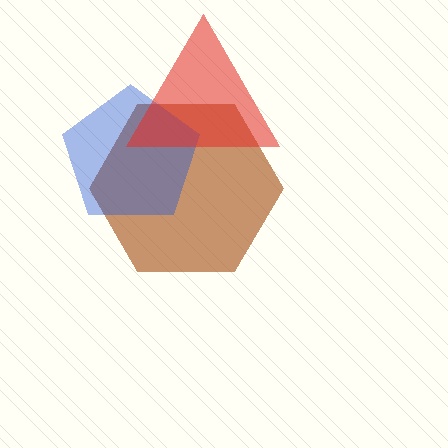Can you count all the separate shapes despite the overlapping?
Yes, there are 3 separate shapes.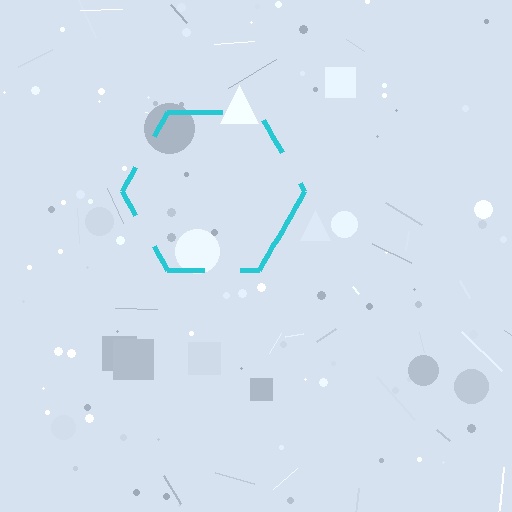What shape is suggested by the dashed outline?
The dashed outline suggests a hexagon.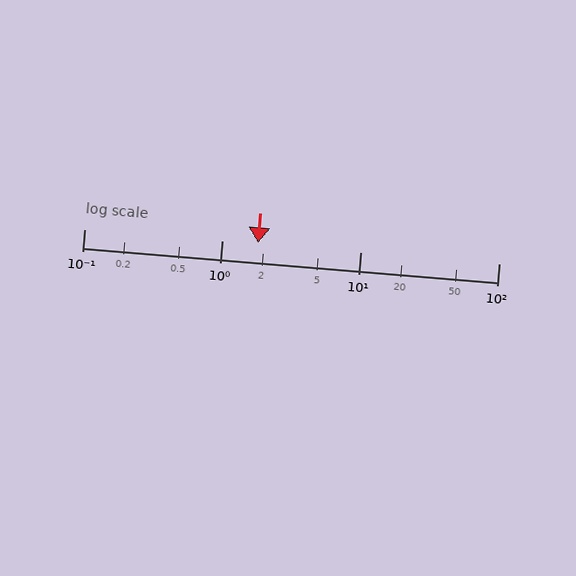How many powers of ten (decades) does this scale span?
The scale spans 3 decades, from 0.1 to 100.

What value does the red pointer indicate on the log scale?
The pointer indicates approximately 1.8.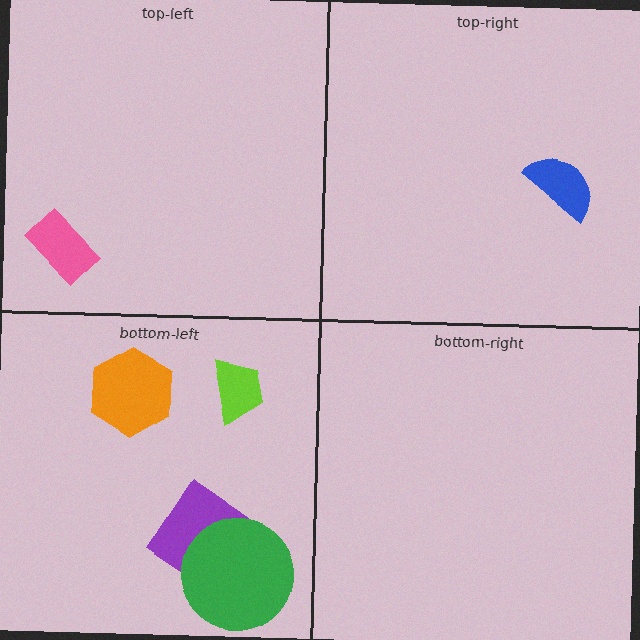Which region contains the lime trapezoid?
The bottom-left region.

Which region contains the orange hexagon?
The bottom-left region.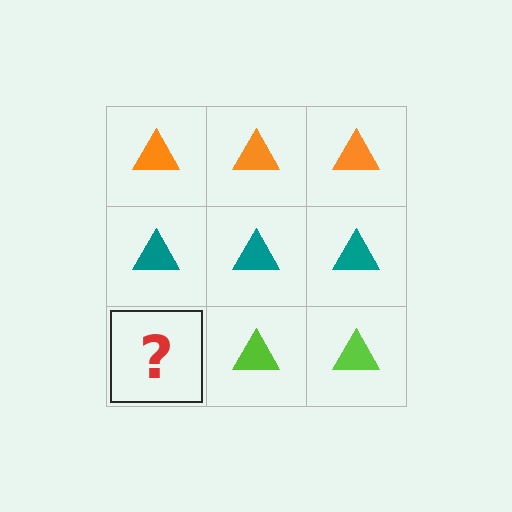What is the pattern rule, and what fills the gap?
The rule is that each row has a consistent color. The gap should be filled with a lime triangle.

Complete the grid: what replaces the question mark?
The question mark should be replaced with a lime triangle.